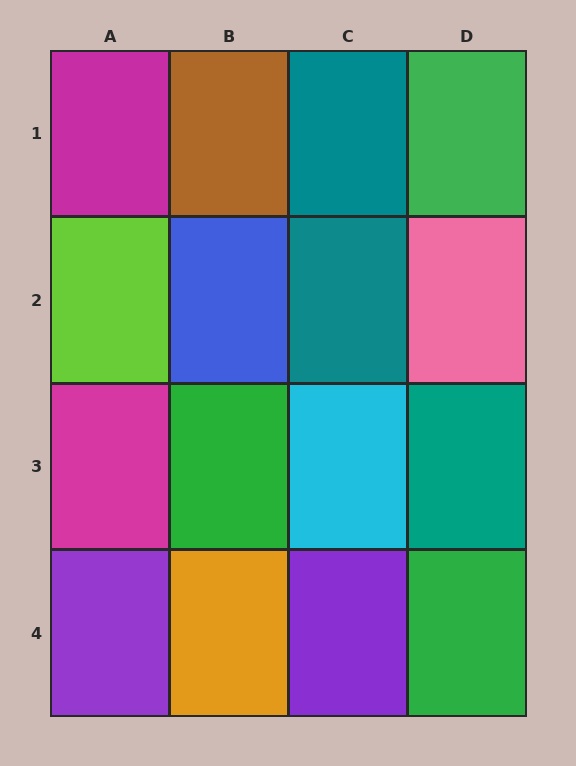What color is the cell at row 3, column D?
Teal.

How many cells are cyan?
1 cell is cyan.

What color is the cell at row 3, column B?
Green.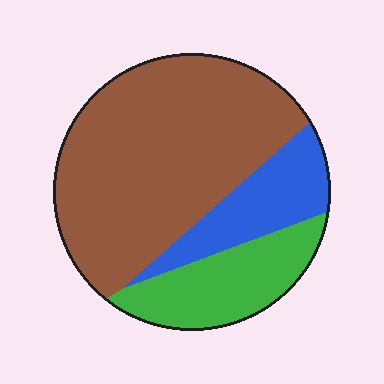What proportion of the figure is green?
Green covers about 20% of the figure.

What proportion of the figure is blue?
Blue takes up less than a quarter of the figure.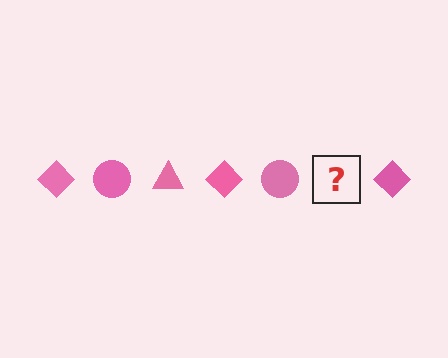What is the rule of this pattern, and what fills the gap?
The rule is that the pattern cycles through diamond, circle, triangle shapes in pink. The gap should be filled with a pink triangle.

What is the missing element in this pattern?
The missing element is a pink triangle.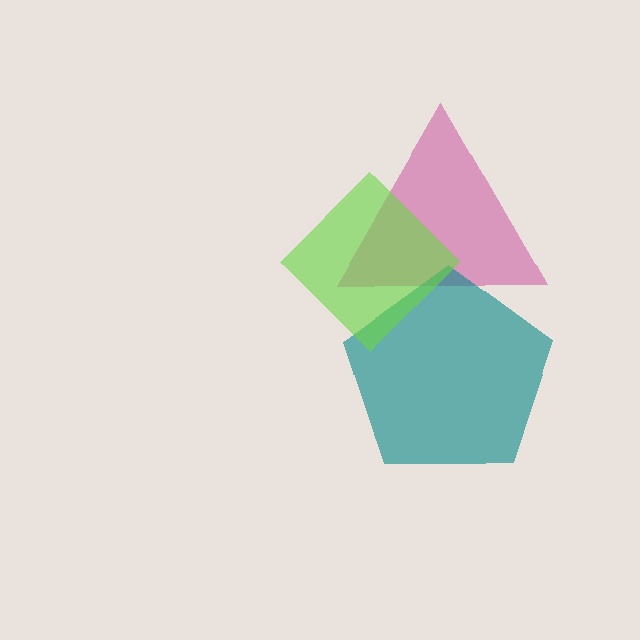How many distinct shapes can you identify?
There are 3 distinct shapes: a magenta triangle, a teal pentagon, a lime diamond.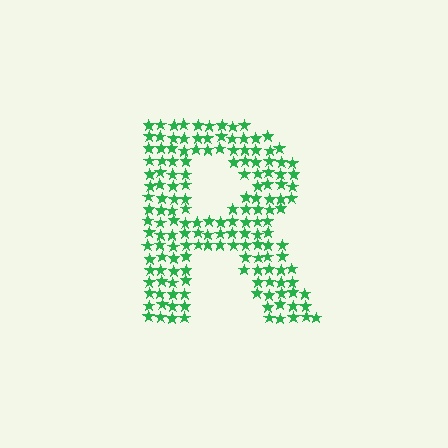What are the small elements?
The small elements are stars.